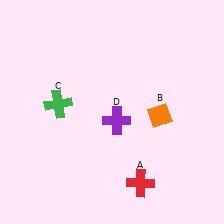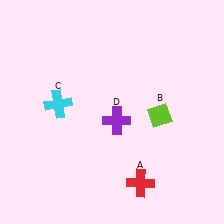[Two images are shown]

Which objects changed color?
B changed from orange to lime. C changed from green to cyan.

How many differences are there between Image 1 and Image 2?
There are 2 differences between the two images.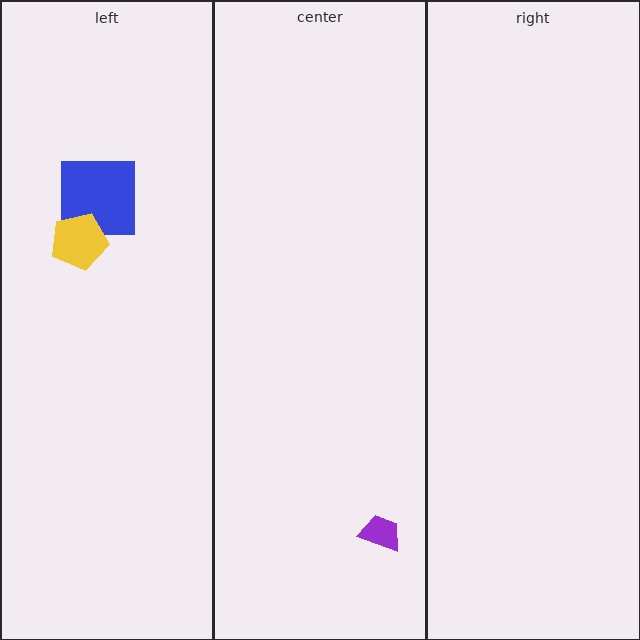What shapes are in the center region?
The purple trapezoid.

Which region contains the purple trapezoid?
The center region.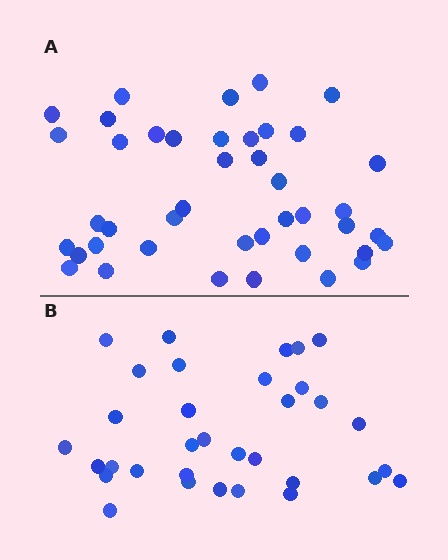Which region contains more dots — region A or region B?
Region A (the top region) has more dots.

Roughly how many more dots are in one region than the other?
Region A has roughly 8 or so more dots than region B.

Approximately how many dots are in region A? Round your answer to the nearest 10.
About 40 dots. (The exact count is 42, which rounds to 40.)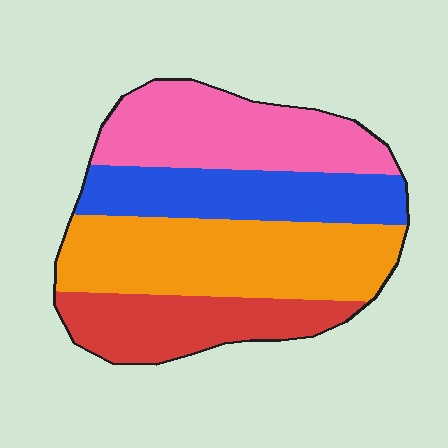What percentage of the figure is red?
Red takes up about one fifth (1/5) of the figure.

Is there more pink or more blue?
Pink.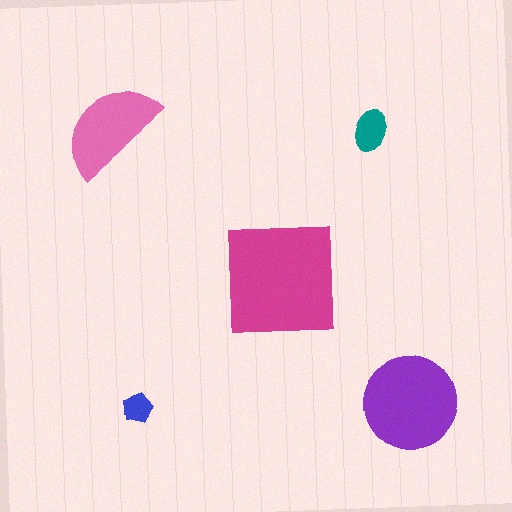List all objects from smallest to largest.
The blue pentagon, the teal ellipse, the pink semicircle, the purple circle, the magenta square.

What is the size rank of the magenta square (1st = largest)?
1st.